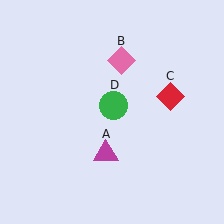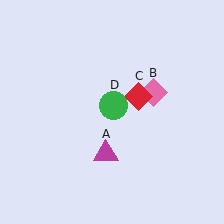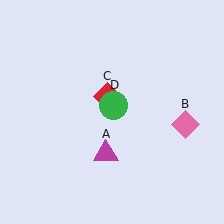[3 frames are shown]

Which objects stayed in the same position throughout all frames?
Magenta triangle (object A) and green circle (object D) remained stationary.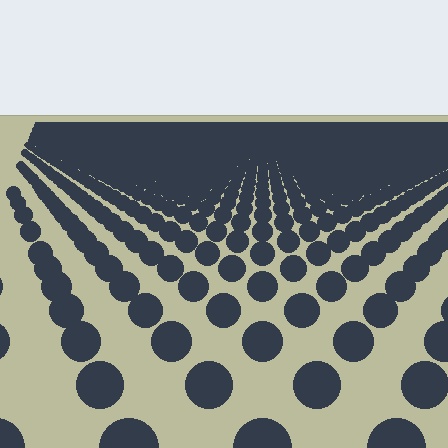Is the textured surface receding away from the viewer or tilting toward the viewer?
The surface is receding away from the viewer. Texture elements get smaller and denser toward the top.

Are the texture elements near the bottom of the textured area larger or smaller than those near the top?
Larger. Near the bottom, elements are closer to the viewer and appear at a bigger on-screen size.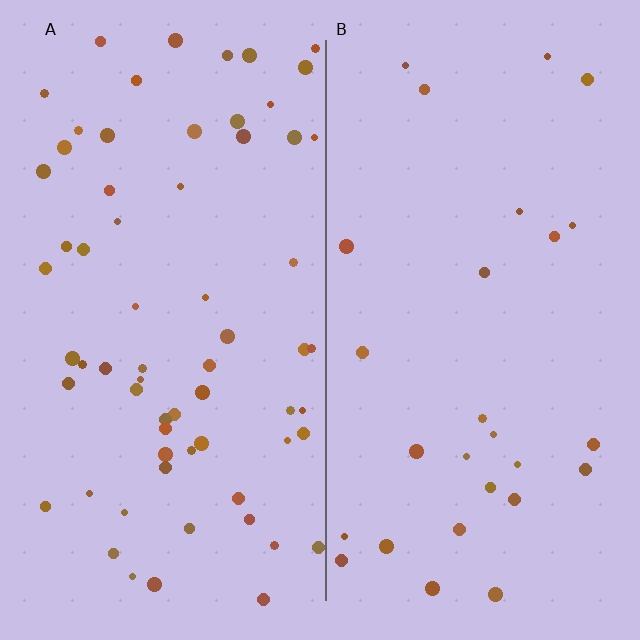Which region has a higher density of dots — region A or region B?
A (the left).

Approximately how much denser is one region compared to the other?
Approximately 2.4× — region A over region B.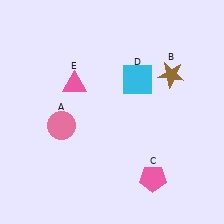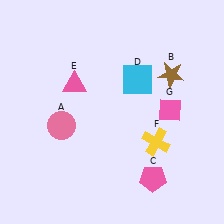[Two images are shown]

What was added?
A yellow cross (F), a pink diamond (G) were added in Image 2.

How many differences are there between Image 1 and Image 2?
There are 2 differences between the two images.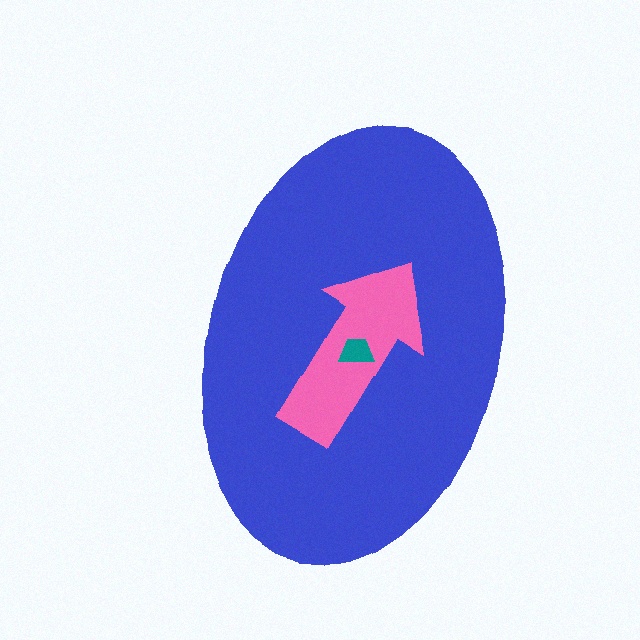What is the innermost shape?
The teal trapezoid.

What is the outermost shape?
The blue ellipse.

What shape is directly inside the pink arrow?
The teal trapezoid.